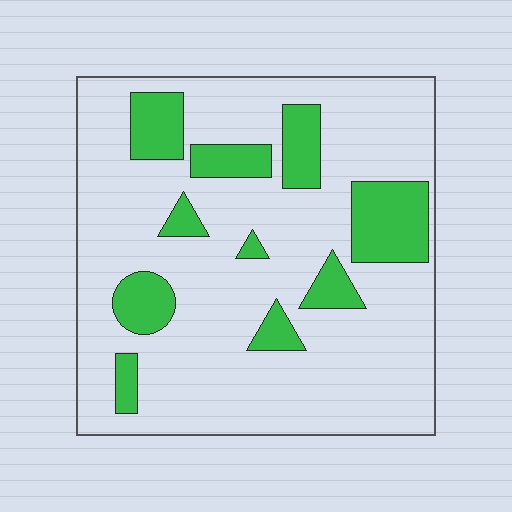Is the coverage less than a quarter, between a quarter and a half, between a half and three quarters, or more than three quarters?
Less than a quarter.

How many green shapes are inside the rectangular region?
10.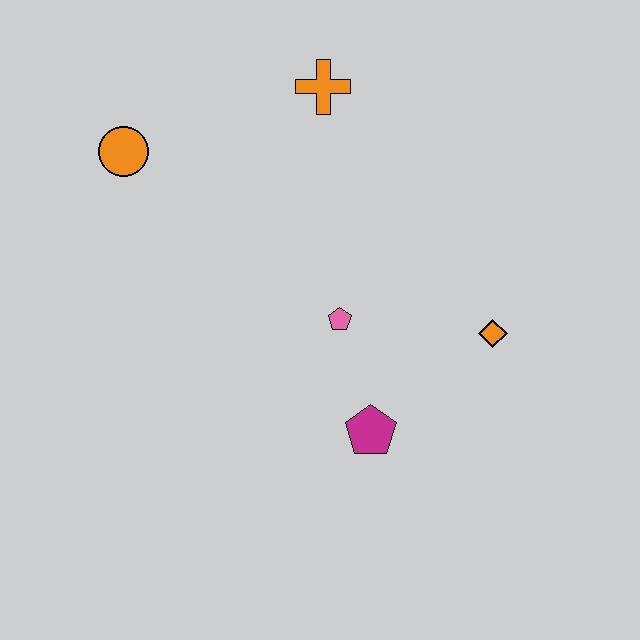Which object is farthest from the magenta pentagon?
The orange circle is farthest from the magenta pentagon.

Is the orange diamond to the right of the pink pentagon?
Yes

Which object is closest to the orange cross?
The orange circle is closest to the orange cross.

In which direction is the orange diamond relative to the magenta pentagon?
The orange diamond is to the right of the magenta pentagon.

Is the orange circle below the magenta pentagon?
No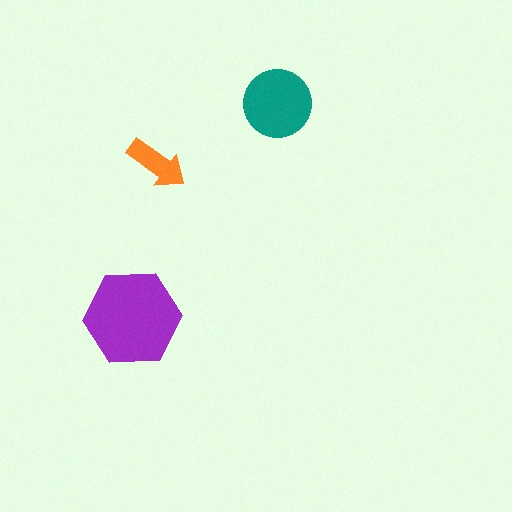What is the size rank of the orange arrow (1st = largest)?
3rd.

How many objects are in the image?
There are 3 objects in the image.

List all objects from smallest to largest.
The orange arrow, the teal circle, the purple hexagon.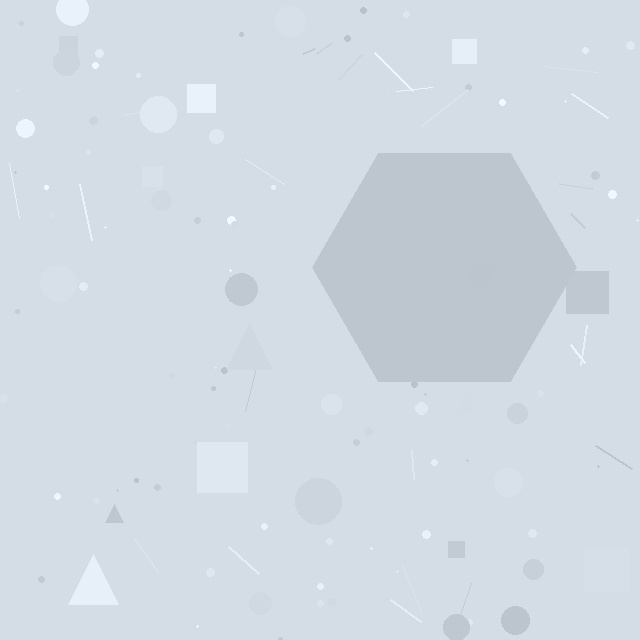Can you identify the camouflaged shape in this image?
The camouflaged shape is a hexagon.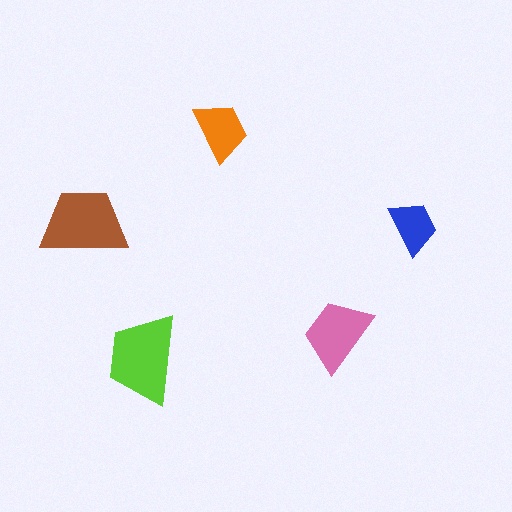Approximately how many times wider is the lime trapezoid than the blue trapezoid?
About 1.5 times wider.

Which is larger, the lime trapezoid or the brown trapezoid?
The lime one.